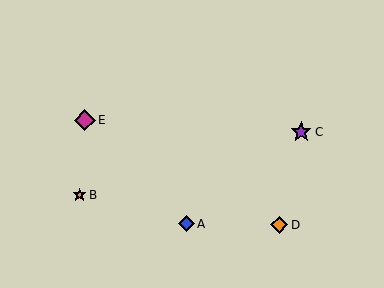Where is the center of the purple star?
The center of the purple star is at (301, 132).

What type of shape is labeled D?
Shape D is an orange diamond.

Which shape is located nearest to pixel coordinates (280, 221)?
The orange diamond (labeled D) at (279, 225) is nearest to that location.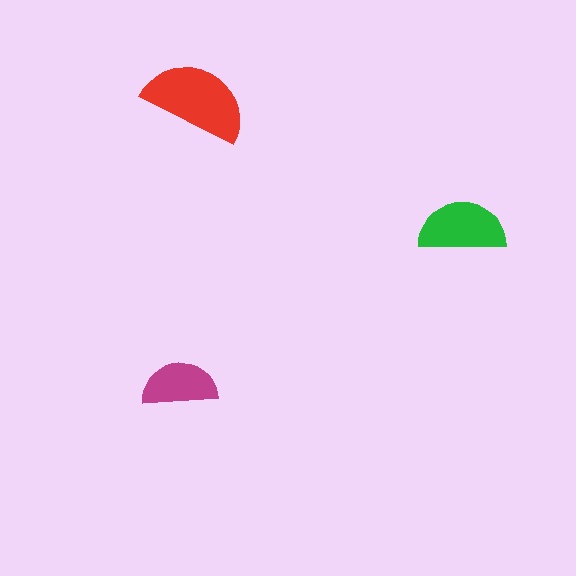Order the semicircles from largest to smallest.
the red one, the green one, the magenta one.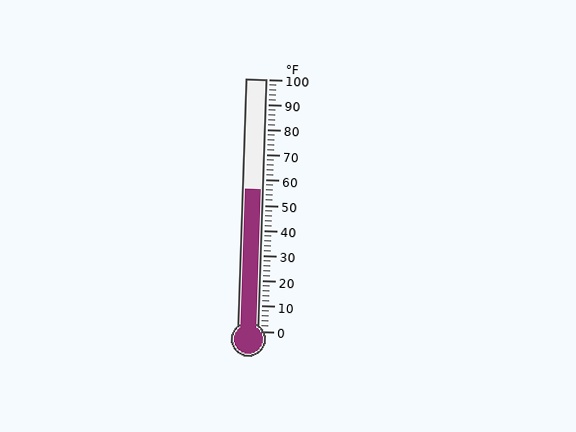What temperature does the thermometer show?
The thermometer shows approximately 56°F.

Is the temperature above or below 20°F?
The temperature is above 20°F.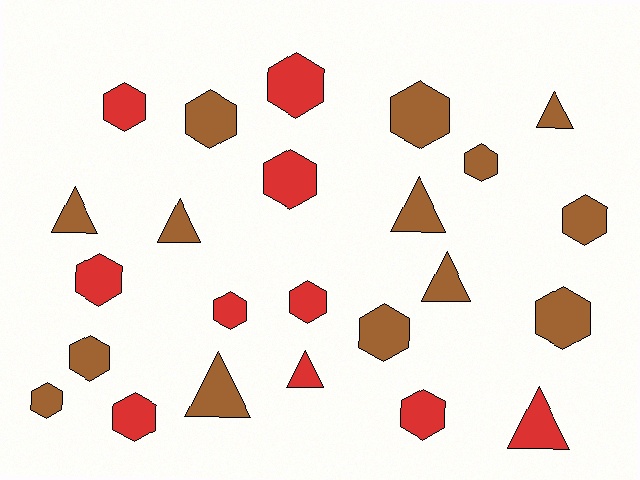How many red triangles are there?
There are 2 red triangles.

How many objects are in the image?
There are 24 objects.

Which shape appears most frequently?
Hexagon, with 16 objects.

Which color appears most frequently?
Brown, with 14 objects.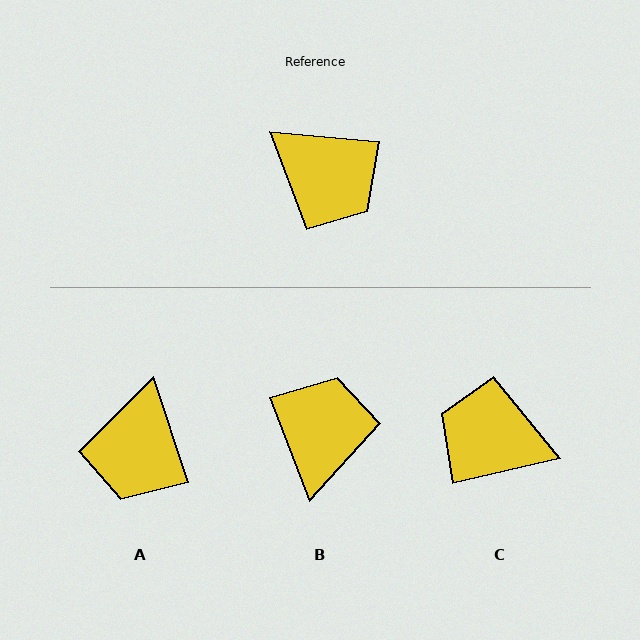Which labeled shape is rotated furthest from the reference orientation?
C, about 161 degrees away.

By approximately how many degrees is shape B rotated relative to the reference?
Approximately 117 degrees counter-clockwise.